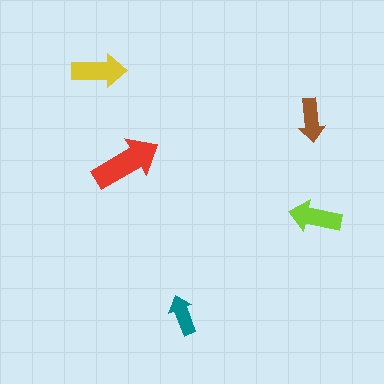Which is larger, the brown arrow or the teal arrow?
The brown one.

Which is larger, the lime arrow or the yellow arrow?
The yellow one.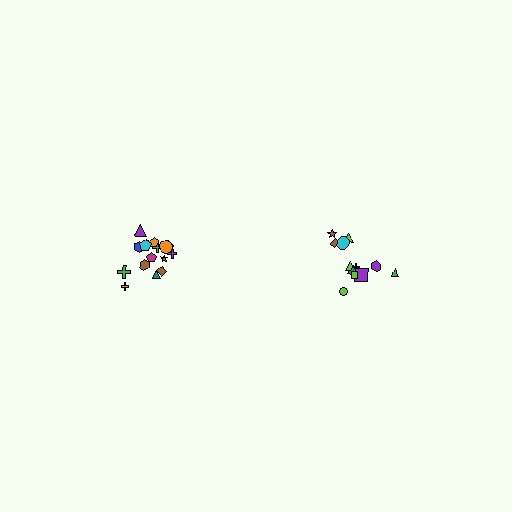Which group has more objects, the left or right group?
The left group.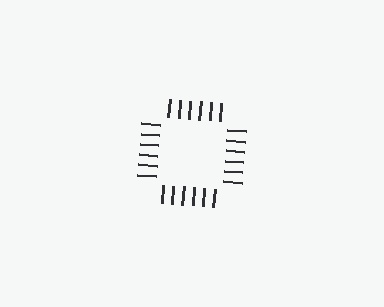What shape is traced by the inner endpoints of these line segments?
An illusory square — the line segments terminate on its edges but no continuous stroke is drawn.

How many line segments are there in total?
24 — 6 along each of the 4 edges.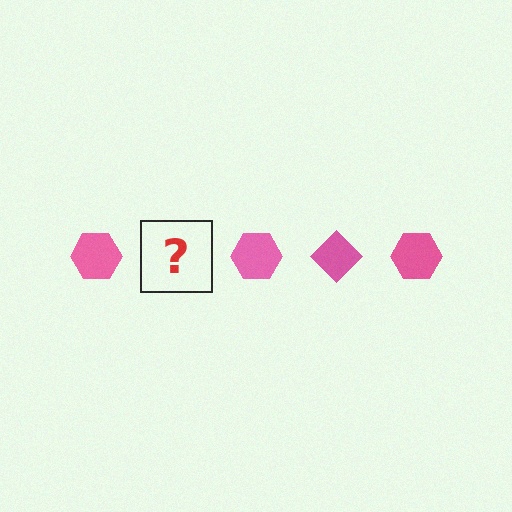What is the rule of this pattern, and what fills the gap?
The rule is that the pattern cycles through hexagon, diamond shapes in pink. The gap should be filled with a pink diamond.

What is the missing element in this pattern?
The missing element is a pink diamond.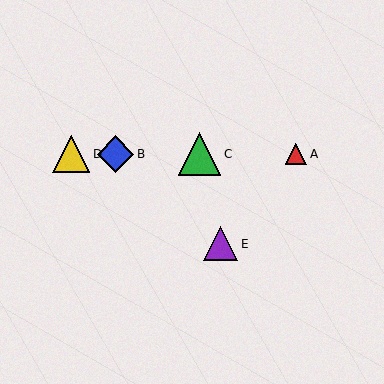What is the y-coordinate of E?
Object E is at y≈244.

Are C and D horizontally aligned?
Yes, both are at y≈154.